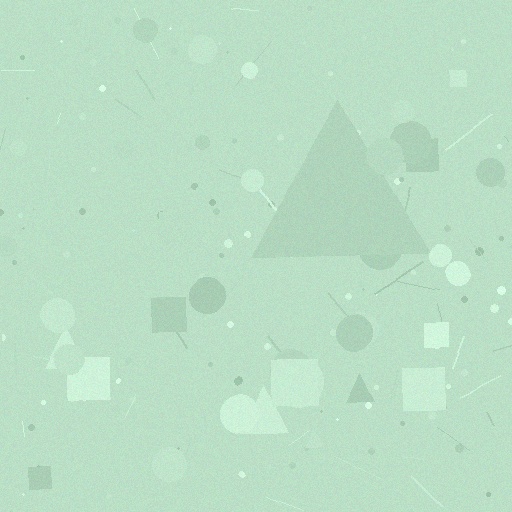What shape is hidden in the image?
A triangle is hidden in the image.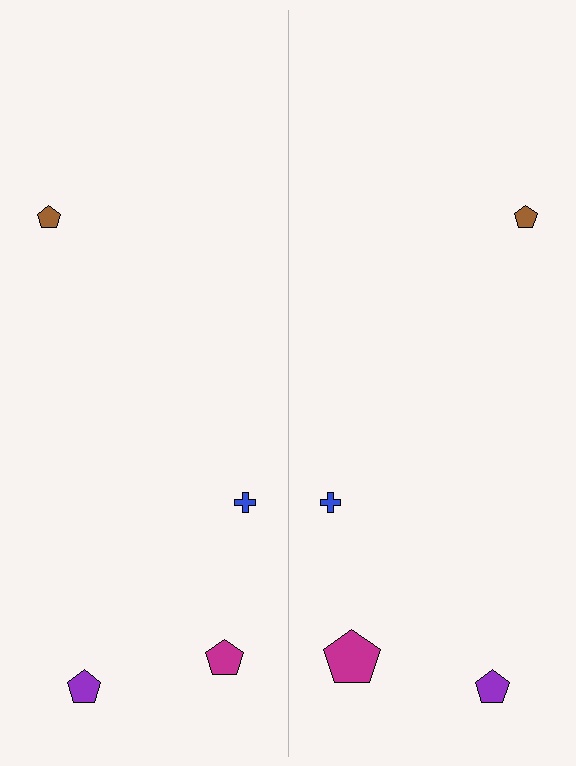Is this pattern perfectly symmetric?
No, the pattern is not perfectly symmetric. The magenta pentagon on the right side has a different size than its mirror counterpart.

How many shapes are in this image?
There are 8 shapes in this image.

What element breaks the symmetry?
The magenta pentagon on the right side has a different size than its mirror counterpart.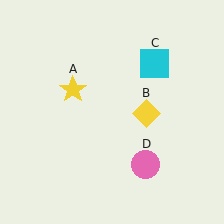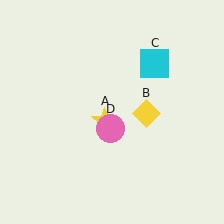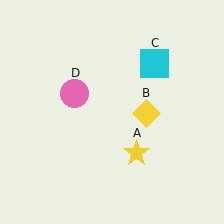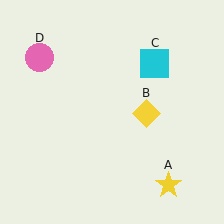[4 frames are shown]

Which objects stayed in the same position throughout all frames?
Yellow diamond (object B) and cyan square (object C) remained stationary.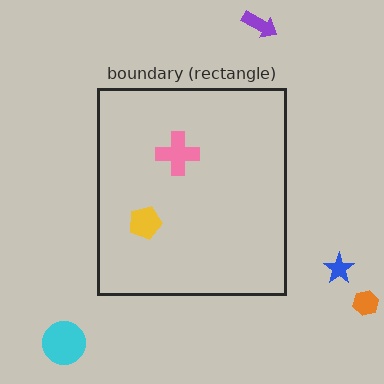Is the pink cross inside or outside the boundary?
Inside.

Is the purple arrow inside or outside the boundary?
Outside.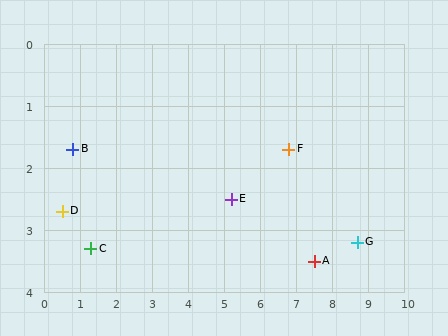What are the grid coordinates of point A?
Point A is at approximately (7.5, 3.5).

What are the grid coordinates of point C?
Point C is at approximately (1.3, 3.3).